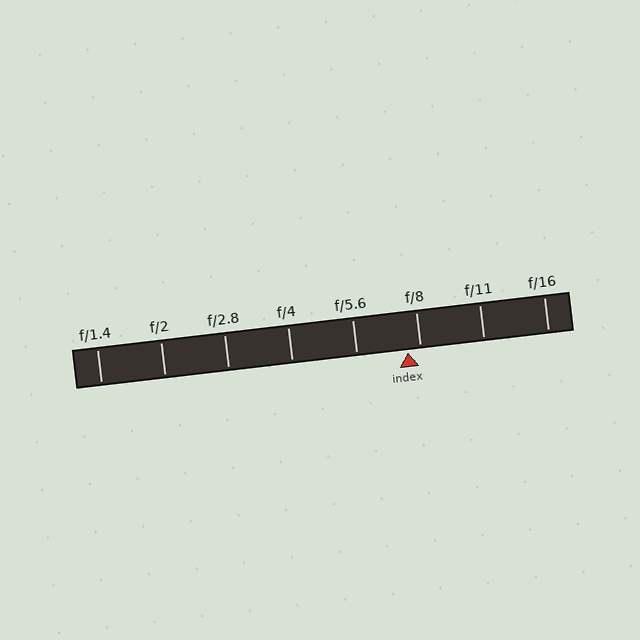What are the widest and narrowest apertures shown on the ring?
The widest aperture shown is f/1.4 and the narrowest is f/16.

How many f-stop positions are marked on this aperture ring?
There are 8 f-stop positions marked.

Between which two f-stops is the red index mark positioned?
The index mark is between f/5.6 and f/8.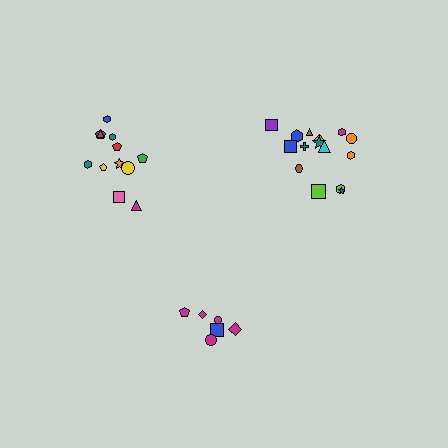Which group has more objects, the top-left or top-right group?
The top-right group.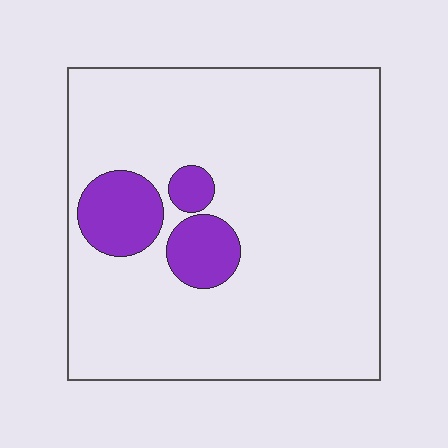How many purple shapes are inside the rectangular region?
3.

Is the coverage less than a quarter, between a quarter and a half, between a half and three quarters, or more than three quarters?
Less than a quarter.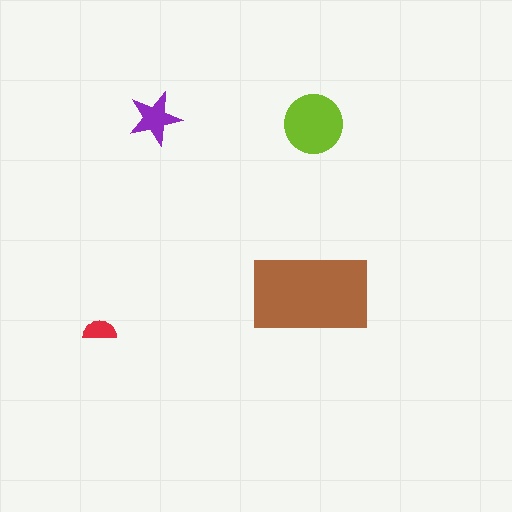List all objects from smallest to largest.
The red semicircle, the purple star, the lime circle, the brown rectangle.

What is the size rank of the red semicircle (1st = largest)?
4th.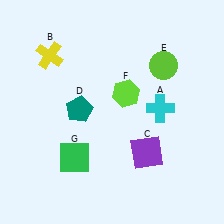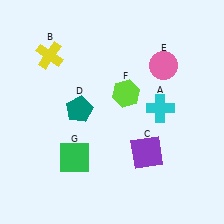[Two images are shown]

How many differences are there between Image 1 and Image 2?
There is 1 difference between the two images.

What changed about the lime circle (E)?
In Image 1, E is lime. In Image 2, it changed to pink.